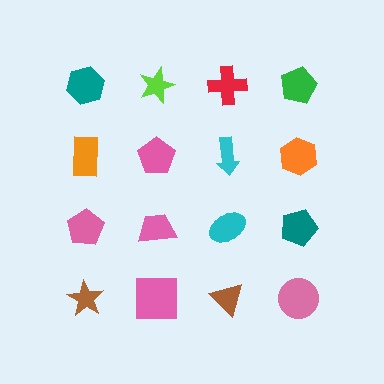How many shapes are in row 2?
4 shapes.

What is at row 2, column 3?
A cyan arrow.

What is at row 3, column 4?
A teal pentagon.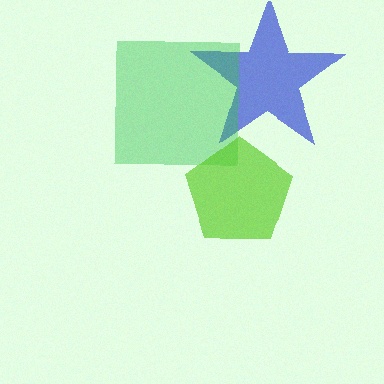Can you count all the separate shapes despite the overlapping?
Yes, there are 3 separate shapes.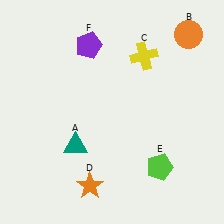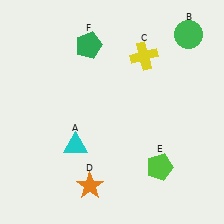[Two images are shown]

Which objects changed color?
A changed from teal to cyan. B changed from orange to green. F changed from purple to green.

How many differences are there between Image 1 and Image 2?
There are 3 differences between the two images.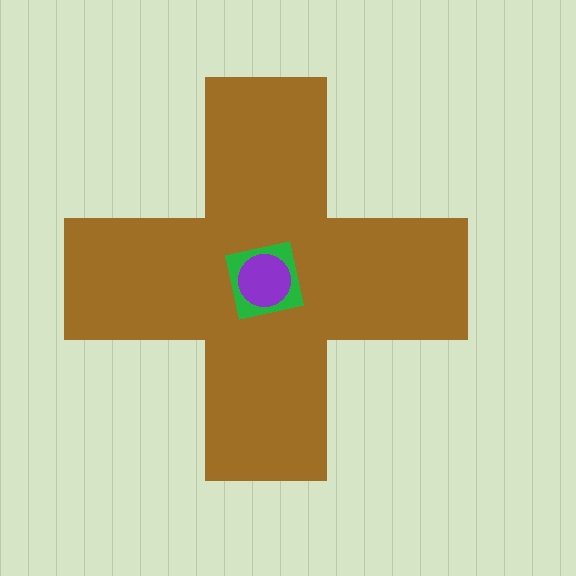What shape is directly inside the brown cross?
The green square.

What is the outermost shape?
The brown cross.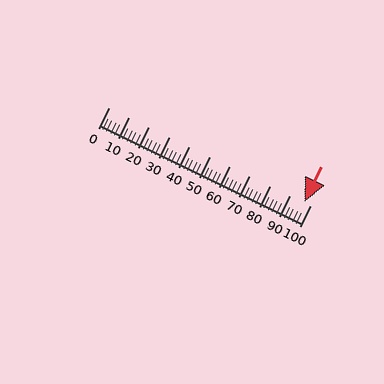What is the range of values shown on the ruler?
The ruler shows values from 0 to 100.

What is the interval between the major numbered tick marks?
The major tick marks are spaced 10 units apart.